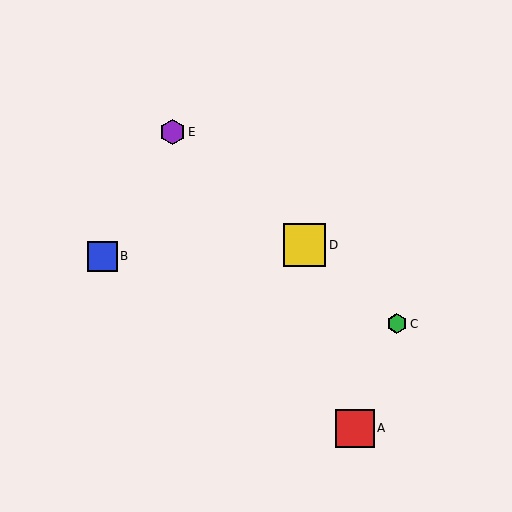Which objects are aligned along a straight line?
Objects C, D, E are aligned along a straight line.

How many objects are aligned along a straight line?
3 objects (C, D, E) are aligned along a straight line.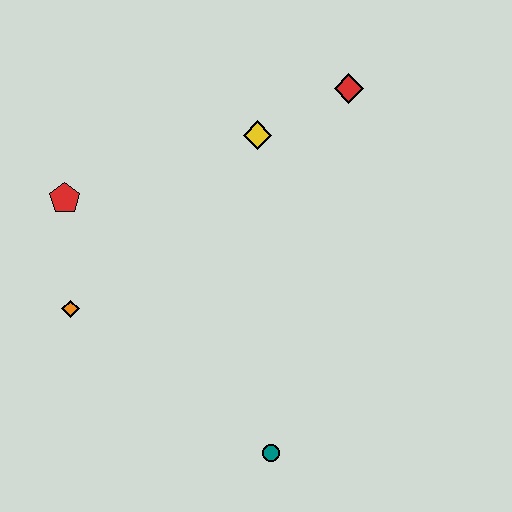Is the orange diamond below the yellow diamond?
Yes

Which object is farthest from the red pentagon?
The teal circle is farthest from the red pentagon.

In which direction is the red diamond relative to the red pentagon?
The red diamond is to the right of the red pentagon.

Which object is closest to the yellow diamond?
The red diamond is closest to the yellow diamond.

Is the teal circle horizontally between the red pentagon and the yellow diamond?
No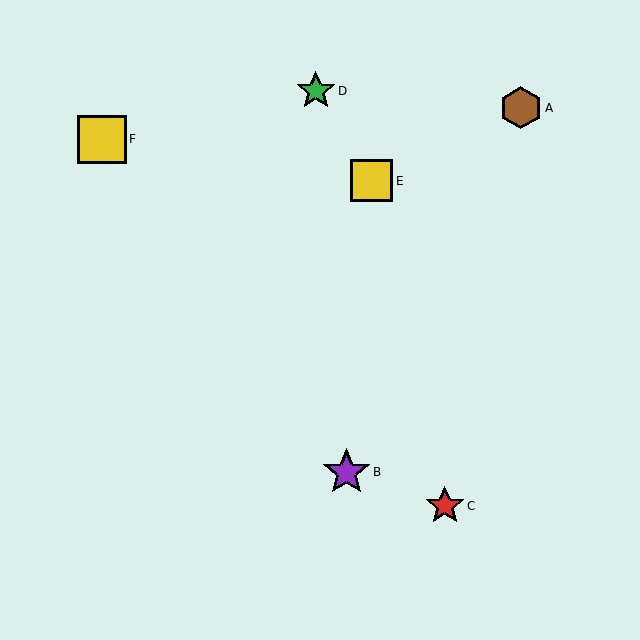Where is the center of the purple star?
The center of the purple star is at (347, 472).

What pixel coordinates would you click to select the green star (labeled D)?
Click at (316, 91) to select the green star D.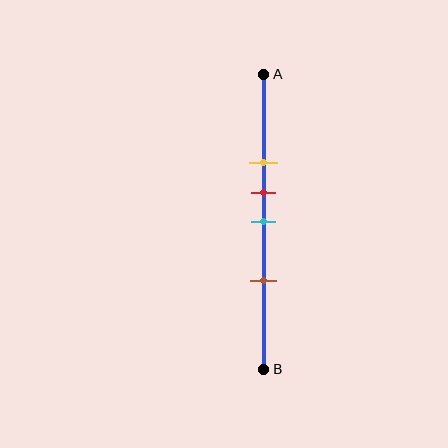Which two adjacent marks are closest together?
The red and cyan marks are the closest adjacent pair.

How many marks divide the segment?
There are 4 marks dividing the segment.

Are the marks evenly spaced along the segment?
No, the marks are not evenly spaced.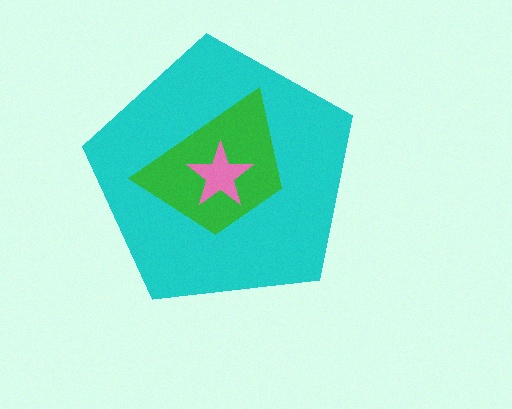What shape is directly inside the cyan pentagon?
The green trapezoid.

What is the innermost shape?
The pink star.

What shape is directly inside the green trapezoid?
The pink star.